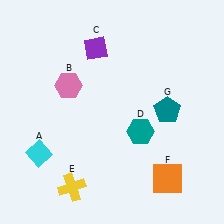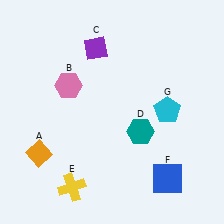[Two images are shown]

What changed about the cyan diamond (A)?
In Image 1, A is cyan. In Image 2, it changed to orange.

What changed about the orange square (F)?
In Image 1, F is orange. In Image 2, it changed to blue.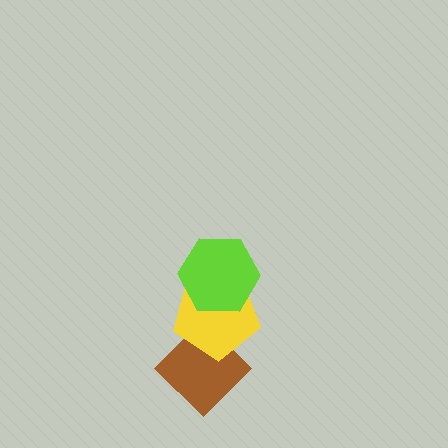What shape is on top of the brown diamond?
The yellow pentagon is on top of the brown diamond.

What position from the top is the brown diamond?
The brown diamond is 3rd from the top.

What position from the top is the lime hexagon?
The lime hexagon is 1st from the top.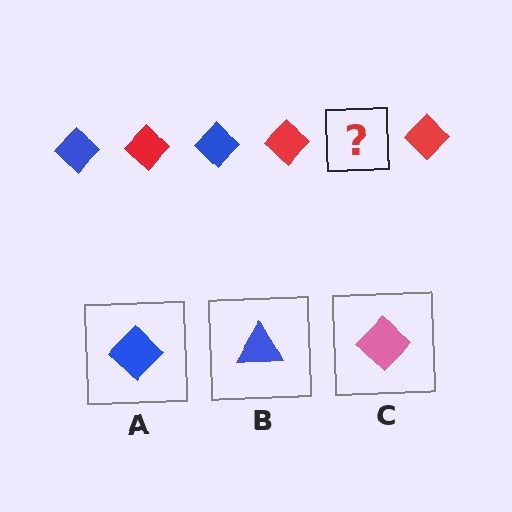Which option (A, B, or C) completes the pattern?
A.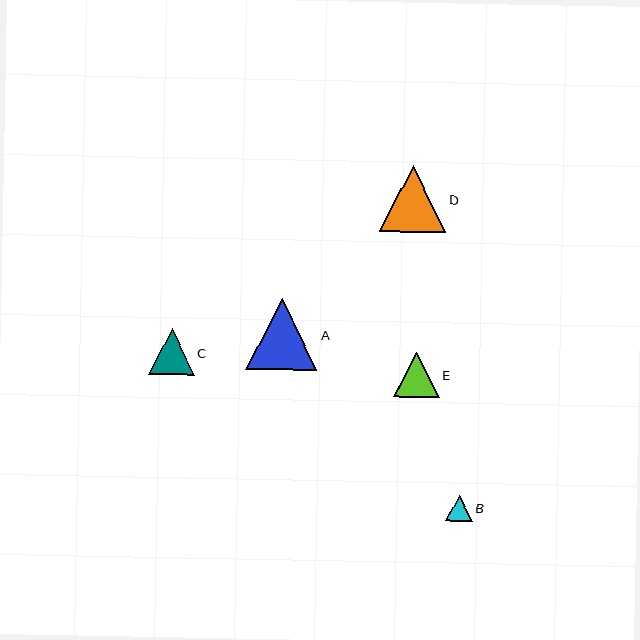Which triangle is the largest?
Triangle A is the largest with a size of approximately 71 pixels.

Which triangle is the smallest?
Triangle B is the smallest with a size of approximately 26 pixels.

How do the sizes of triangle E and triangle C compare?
Triangle E and triangle C are approximately the same size.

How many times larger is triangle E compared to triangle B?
Triangle E is approximately 1.7 times the size of triangle B.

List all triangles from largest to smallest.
From largest to smallest: A, D, E, C, B.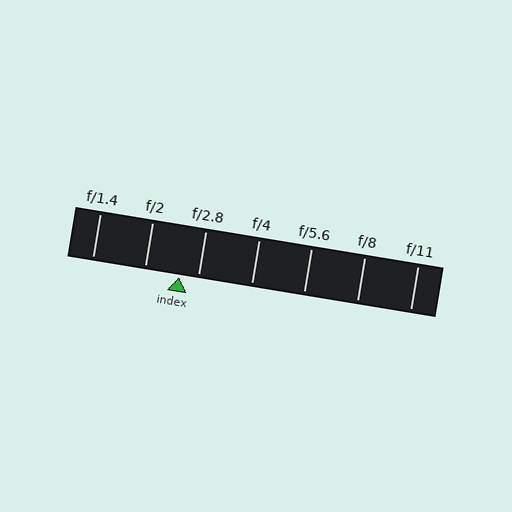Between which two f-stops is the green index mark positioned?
The index mark is between f/2 and f/2.8.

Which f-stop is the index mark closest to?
The index mark is closest to f/2.8.